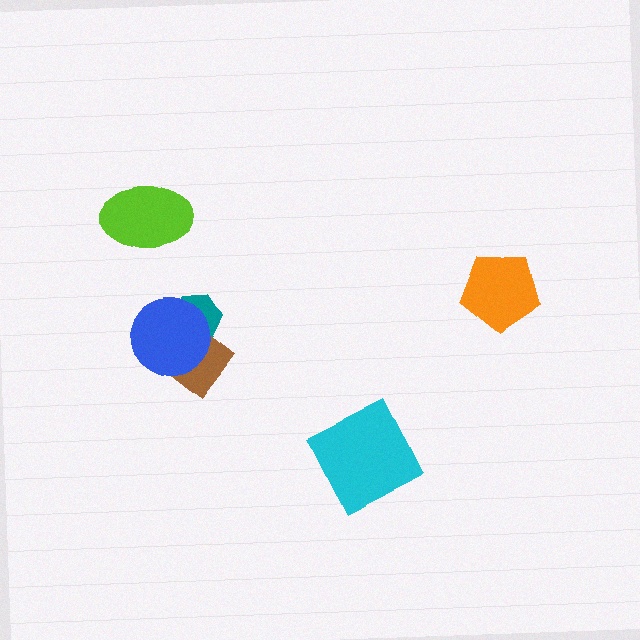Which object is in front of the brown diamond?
The blue circle is in front of the brown diamond.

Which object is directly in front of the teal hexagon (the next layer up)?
The brown diamond is directly in front of the teal hexagon.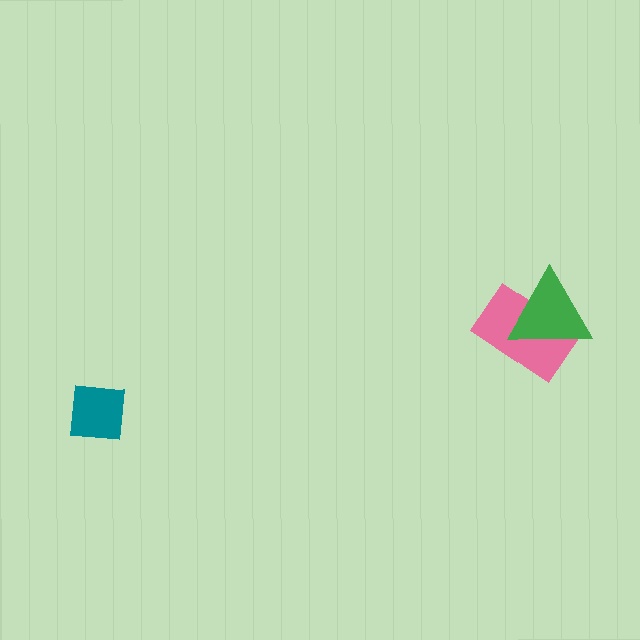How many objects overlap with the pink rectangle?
1 object overlaps with the pink rectangle.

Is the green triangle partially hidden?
No, no other shape covers it.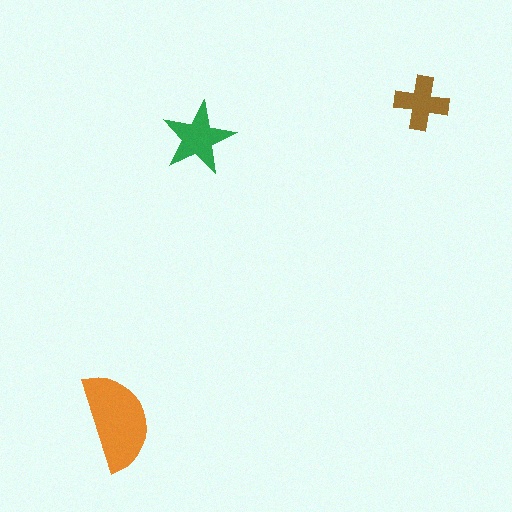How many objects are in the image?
There are 3 objects in the image.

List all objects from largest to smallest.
The orange semicircle, the green star, the brown cross.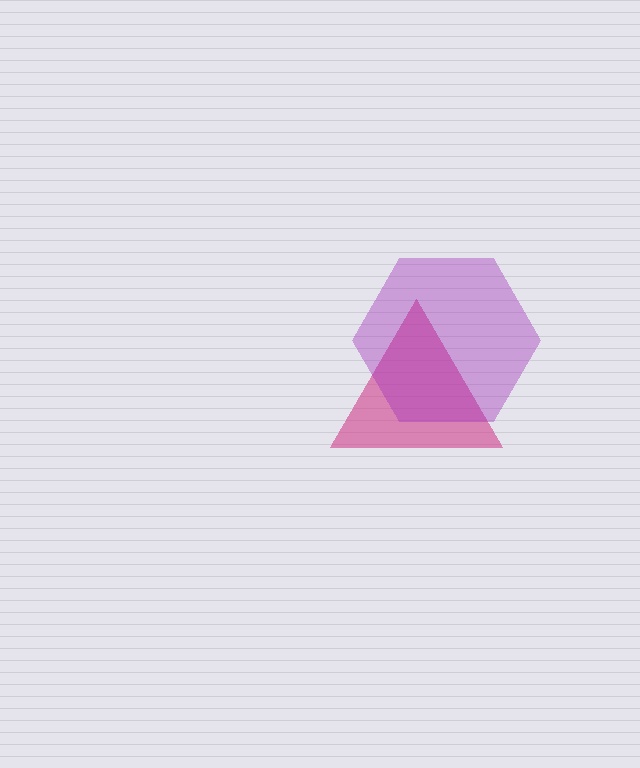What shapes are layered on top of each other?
The layered shapes are: a magenta triangle, a purple hexagon.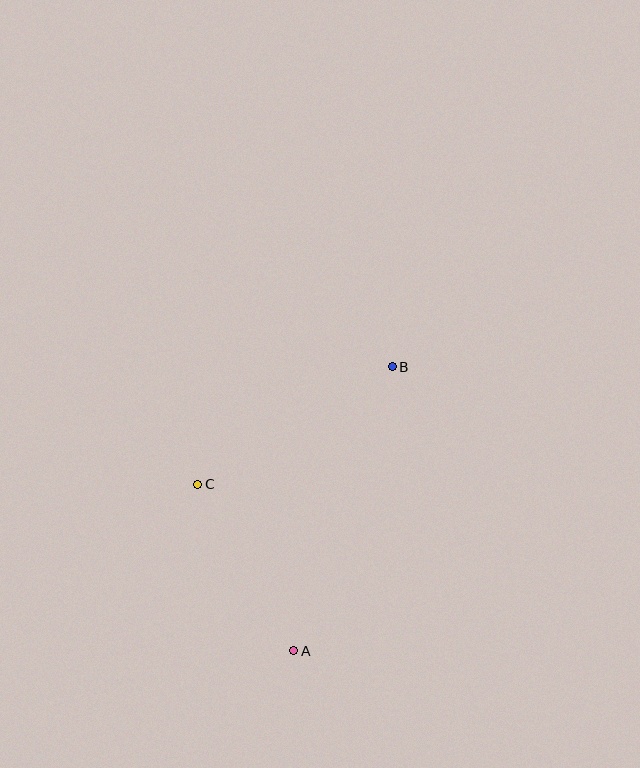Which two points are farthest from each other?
Points A and B are farthest from each other.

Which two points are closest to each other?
Points A and C are closest to each other.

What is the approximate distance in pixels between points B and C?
The distance between B and C is approximately 227 pixels.